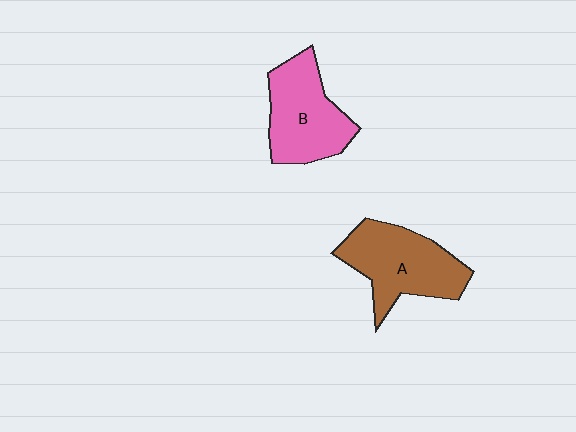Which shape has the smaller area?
Shape B (pink).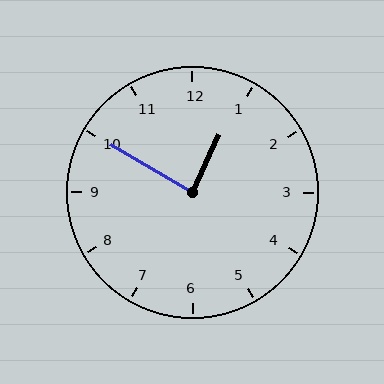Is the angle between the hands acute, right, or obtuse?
It is right.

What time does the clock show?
12:50.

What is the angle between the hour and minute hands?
Approximately 85 degrees.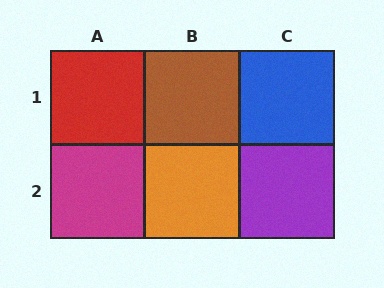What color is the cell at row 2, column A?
Magenta.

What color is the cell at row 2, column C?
Purple.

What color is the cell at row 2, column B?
Orange.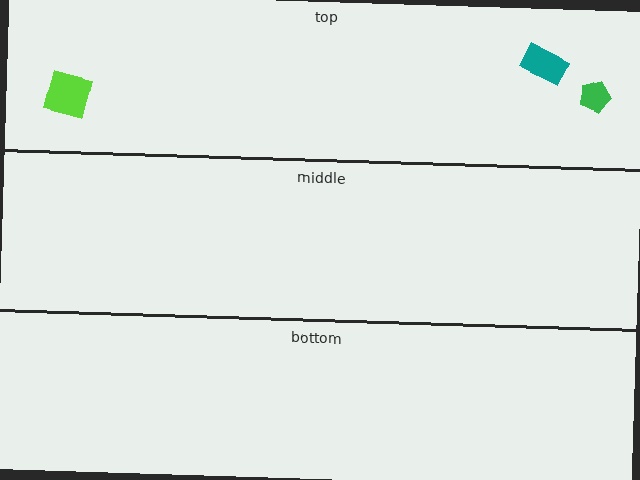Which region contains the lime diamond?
The top region.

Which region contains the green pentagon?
The top region.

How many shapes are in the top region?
3.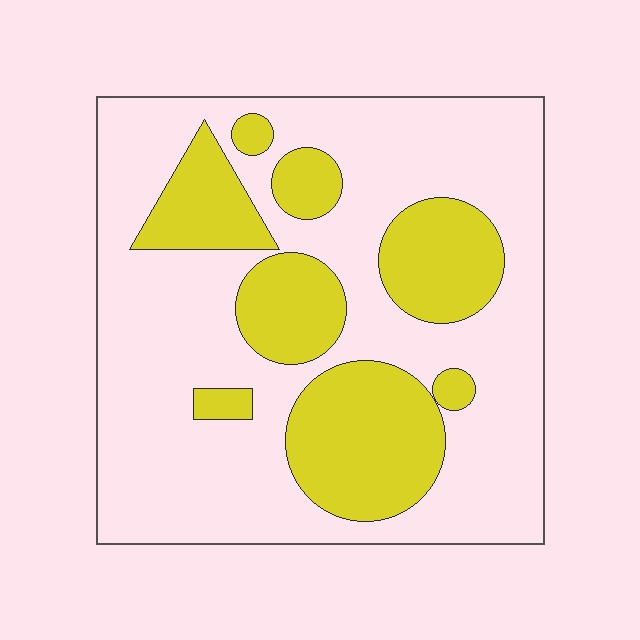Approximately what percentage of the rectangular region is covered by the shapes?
Approximately 30%.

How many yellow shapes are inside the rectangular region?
8.